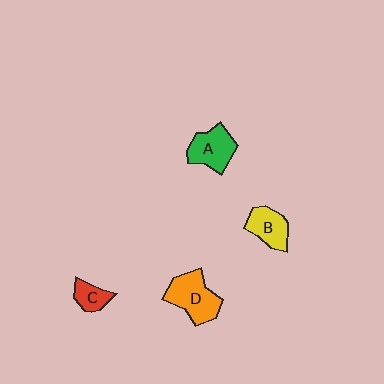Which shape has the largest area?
Shape D (orange).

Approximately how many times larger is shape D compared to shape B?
Approximately 1.5 times.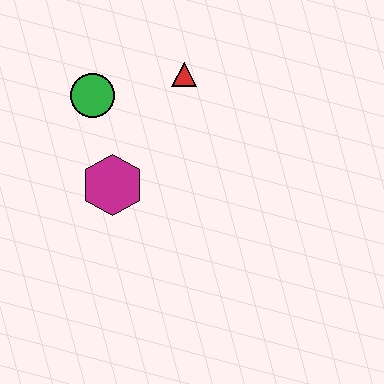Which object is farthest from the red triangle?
The magenta hexagon is farthest from the red triangle.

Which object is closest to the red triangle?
The green circle is closest to the red triangle.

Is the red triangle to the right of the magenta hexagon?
Yes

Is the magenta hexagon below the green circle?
Yes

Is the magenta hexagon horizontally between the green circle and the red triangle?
Yes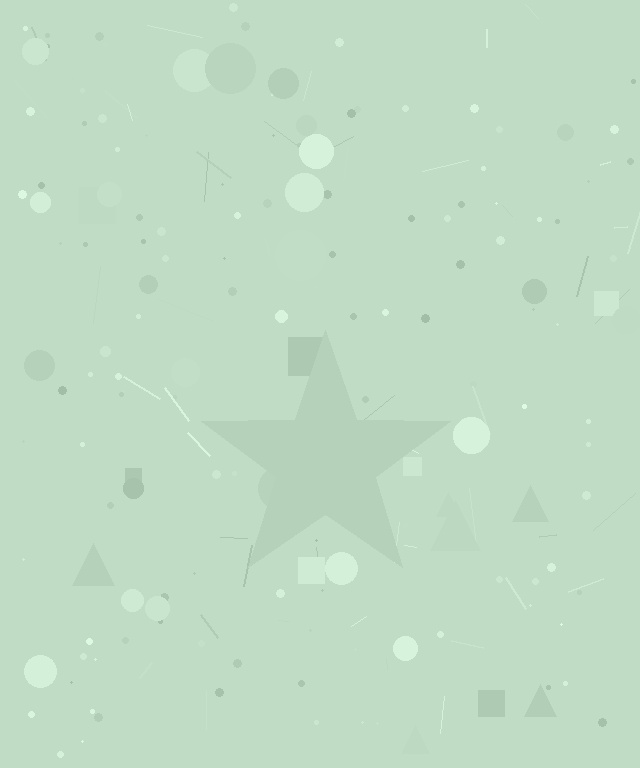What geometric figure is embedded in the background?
A star is embedded in the background.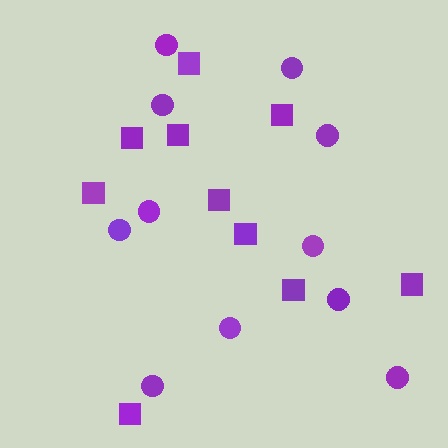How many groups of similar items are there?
There are 2 groups: one group of circles (11) and one group of squares (10).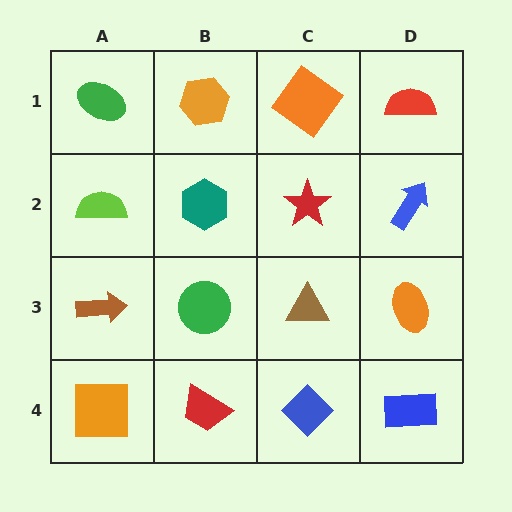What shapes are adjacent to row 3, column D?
A blue arrow (row 2, column D), a blue rectangle (row 4, column D), a brown triangle (row 3, column C).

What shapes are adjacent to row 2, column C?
An orange diamond (row 1, column C), a brown triangle (row 3, column C), a teal hexagon (row 2, column B), a blue arrow (row 2, column D).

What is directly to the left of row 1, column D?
An orange diamond.